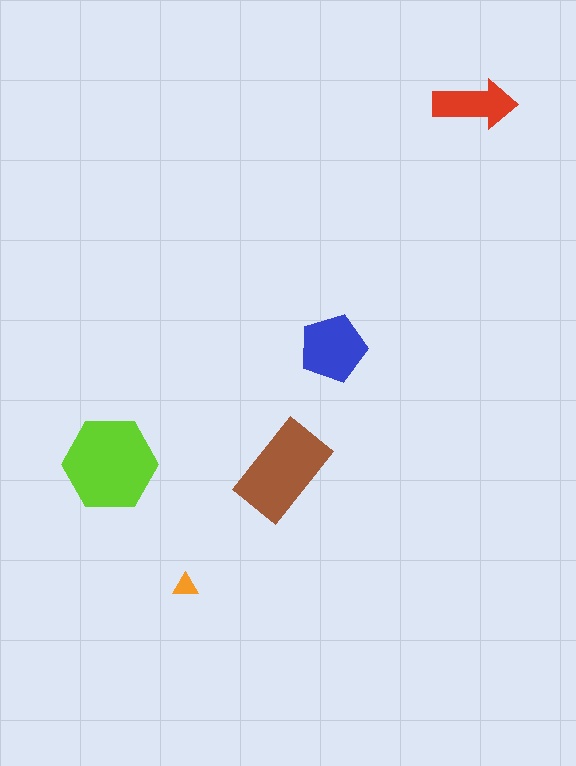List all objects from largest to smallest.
The lime hexagon, the brown rectangle, the blue pentagon, the red arrow, the orange triangle.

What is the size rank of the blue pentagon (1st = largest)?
3rd.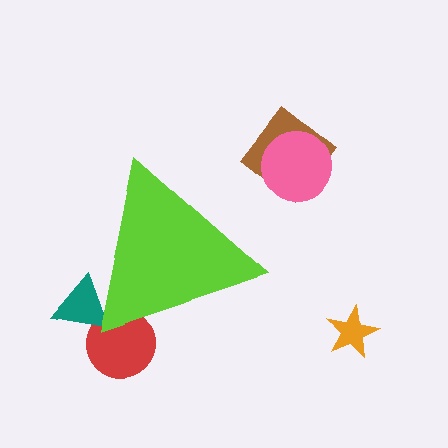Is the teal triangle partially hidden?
Yes, the teal triangle is partially hidden behind the lime triangle.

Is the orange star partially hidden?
No, the orange star is fully visible.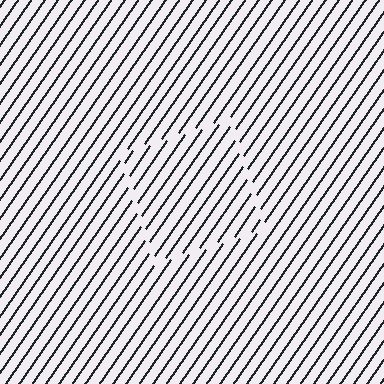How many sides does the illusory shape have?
4 sides — the line-ends trace a square.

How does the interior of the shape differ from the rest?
The interior of the shape contains the same grating, shifted by half a period — the contour is defined by the phase discontinuity where line-ends from the inner and outer gratings abut.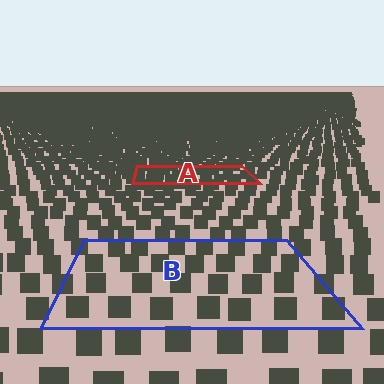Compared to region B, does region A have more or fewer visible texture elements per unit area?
Region A has more texture elements per unit area — they are packed more densely because it is farther away.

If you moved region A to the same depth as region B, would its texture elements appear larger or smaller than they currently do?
They would appear larger. At a closer depth, the same texture elements are projected at a bigger on-screen size.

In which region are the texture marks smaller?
The texture marks are smaller in region A, because it is farther away.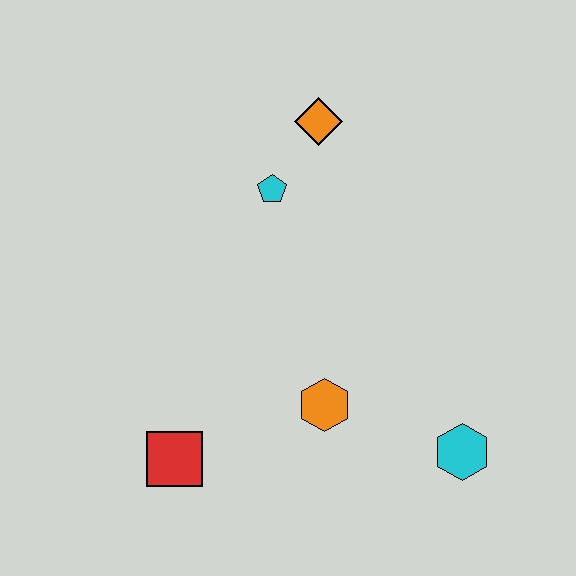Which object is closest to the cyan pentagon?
The orange diamond is closest to the cyan pentagon.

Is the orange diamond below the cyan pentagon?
No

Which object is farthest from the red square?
The orange diamond is farthest from the red square.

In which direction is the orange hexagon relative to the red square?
The orange hexagon is to the right of the red square.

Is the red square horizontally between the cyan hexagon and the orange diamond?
No